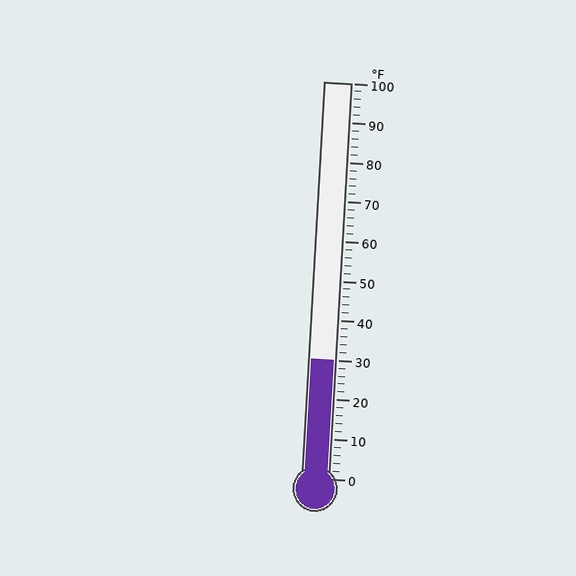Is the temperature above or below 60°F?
The temperature is below 60°F.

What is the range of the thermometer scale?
The thermometer scale ranges from 0°F to 100°F.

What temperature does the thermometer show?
The thermometer shows approximately 30°F.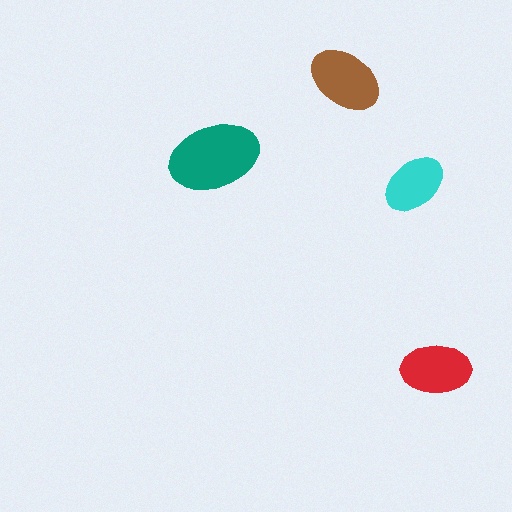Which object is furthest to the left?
The teal ellipse is leftmost.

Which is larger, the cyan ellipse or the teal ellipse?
The teal one.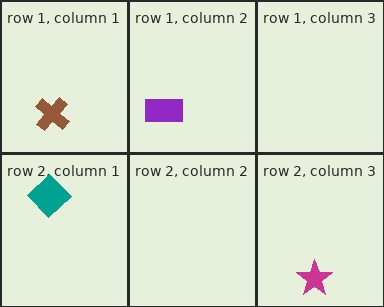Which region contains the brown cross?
The row 1, column 1 region.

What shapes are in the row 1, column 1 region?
The brown cross.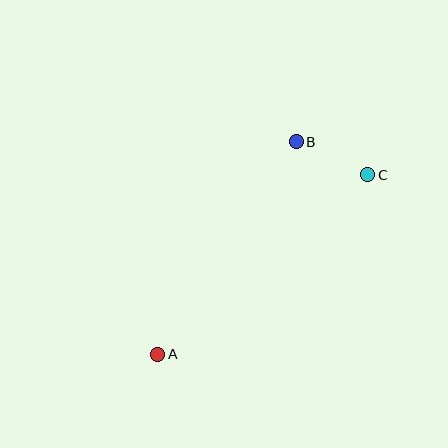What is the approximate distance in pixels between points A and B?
The distance between A and B is approximately 254 pixels.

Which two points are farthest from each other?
Points A and C are farthest from each other.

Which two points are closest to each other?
Points B and C are closest to each other.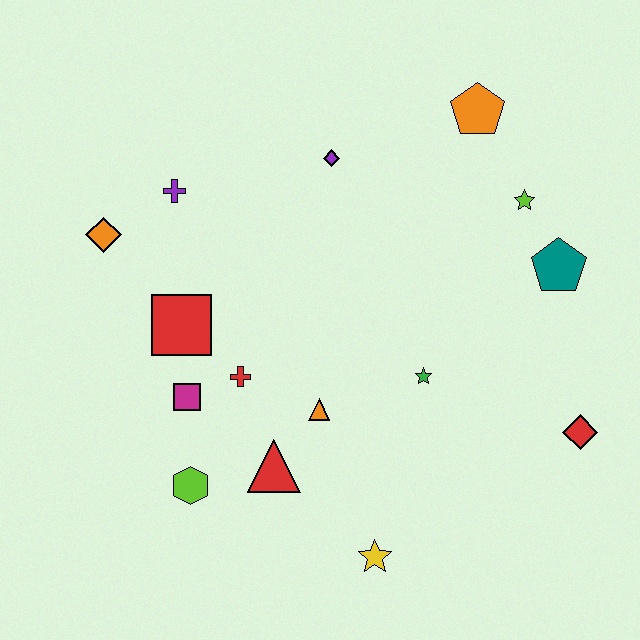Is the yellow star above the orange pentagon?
No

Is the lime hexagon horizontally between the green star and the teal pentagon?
No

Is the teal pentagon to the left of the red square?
No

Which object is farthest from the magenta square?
The orange pentagon is farthest from the magenta square.